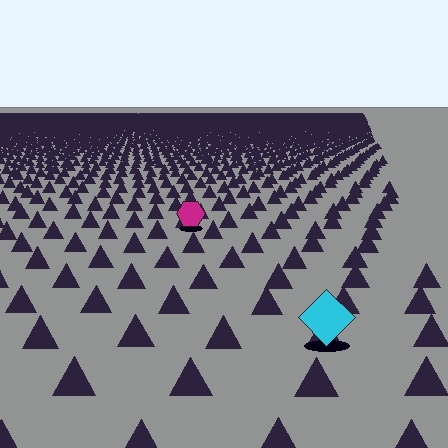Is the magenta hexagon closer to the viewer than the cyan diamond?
No. The cyan diamond is closer — you can tell from the texture gradient: the ground texture is coarser near it.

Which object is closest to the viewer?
The cyan diamond is closest. The texture marks near it are larger and more spread out.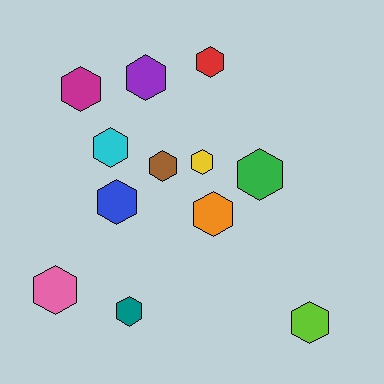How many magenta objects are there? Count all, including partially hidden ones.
There is 1 magenta object.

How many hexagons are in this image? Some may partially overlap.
There are 12 hexagons.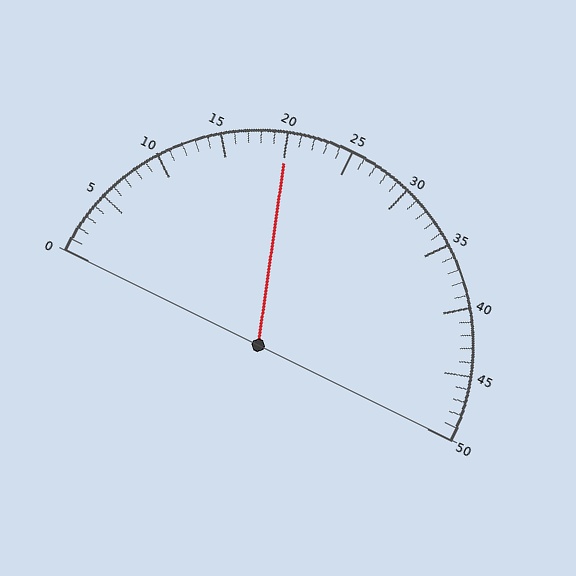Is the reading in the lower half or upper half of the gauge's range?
The reading is in the lower half of the range (0 to 50).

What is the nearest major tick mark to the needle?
The nearest major tick mark is 20.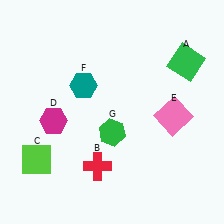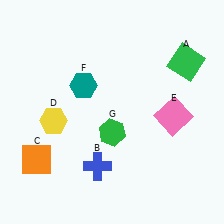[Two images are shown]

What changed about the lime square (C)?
In Image 1, C is lime. In Image 2, it changed to orange.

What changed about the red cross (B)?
In Image 1, B is red. In Image 2, it changed to blue.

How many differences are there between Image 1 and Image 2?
There are 3 differences between the two images.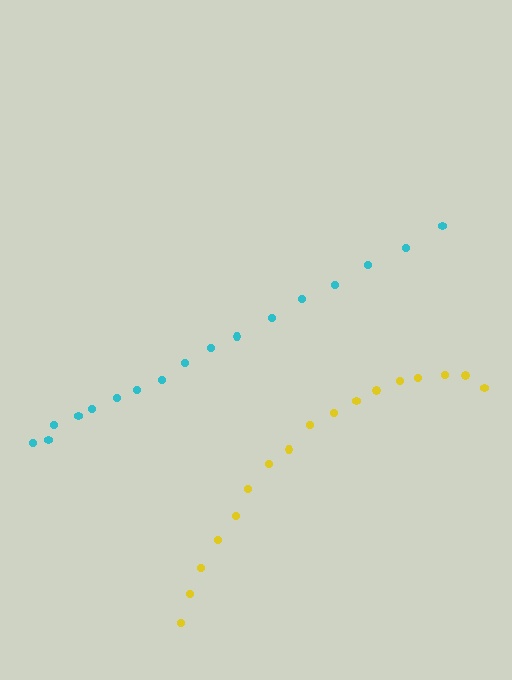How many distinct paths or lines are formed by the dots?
There are 2 distinct paths.